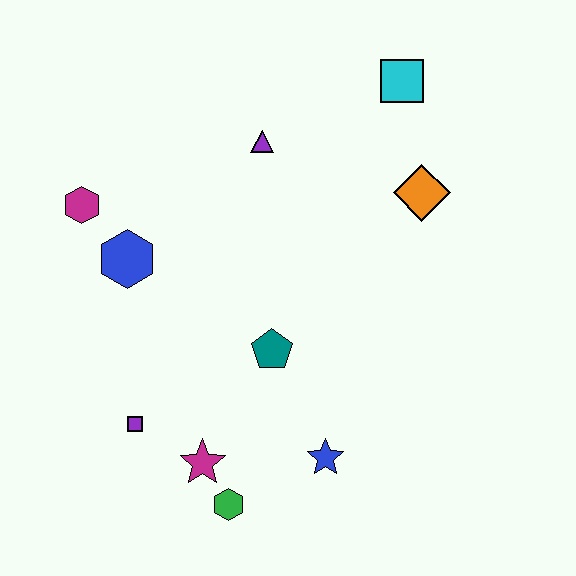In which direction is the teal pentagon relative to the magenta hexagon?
The teal pentagon is to the right of the magenta hexagon.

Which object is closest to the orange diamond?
The cyan square is closest to the orange diamond.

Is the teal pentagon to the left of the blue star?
Yes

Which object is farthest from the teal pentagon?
The cyan square is farthest from the teal pentagon.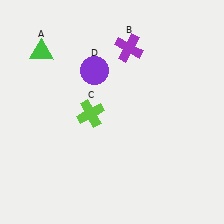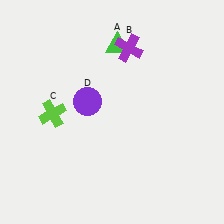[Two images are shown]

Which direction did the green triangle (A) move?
The green triangle (A) moved right.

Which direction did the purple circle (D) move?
The purple circle (D) moved down.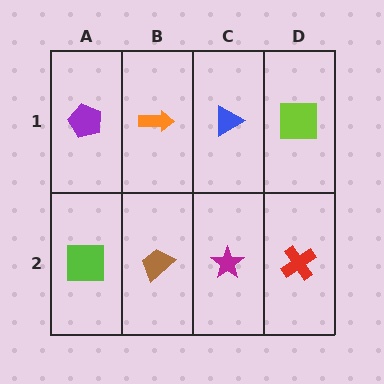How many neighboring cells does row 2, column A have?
2.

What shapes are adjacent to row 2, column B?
An orange arrow (row 1, column B), a lime square (row 2, column A), a magenta star (row 2, column C).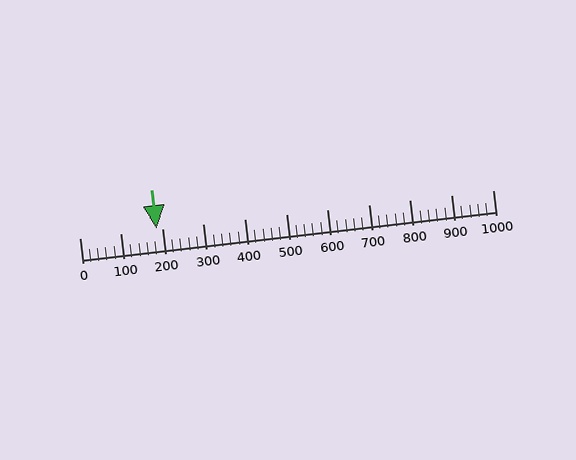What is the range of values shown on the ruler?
The ruler shows values from 0 to 1000.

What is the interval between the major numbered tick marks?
The major tick marks are spaced 100 units apart.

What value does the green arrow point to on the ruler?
The green arrow points to approximately 185.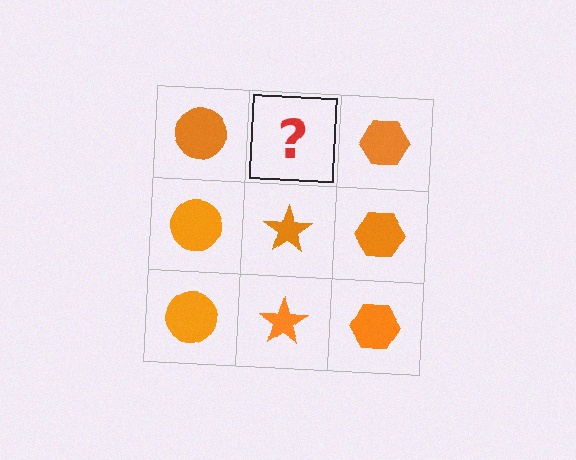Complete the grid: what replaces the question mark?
The question mark should be replaced with an orange star.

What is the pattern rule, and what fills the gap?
The rule is that each column has a consistent shape. The gap should be filled with an orange star.